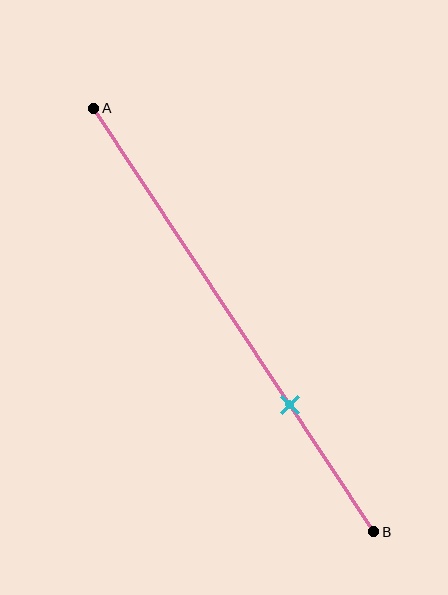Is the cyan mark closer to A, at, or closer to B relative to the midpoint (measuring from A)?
The cyan mark is closer to point B than the midpoint of segment AB.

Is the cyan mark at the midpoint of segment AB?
No, the mark is at about 70% from A, not at the 50% midpoint.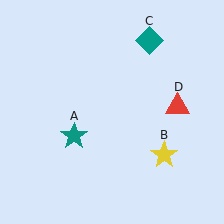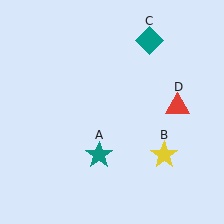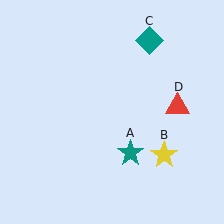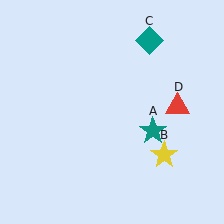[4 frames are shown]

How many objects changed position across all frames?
1 object changed position: teal star (object A).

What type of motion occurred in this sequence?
The teal star (object A) rotated counterclockwise around the center of the scene.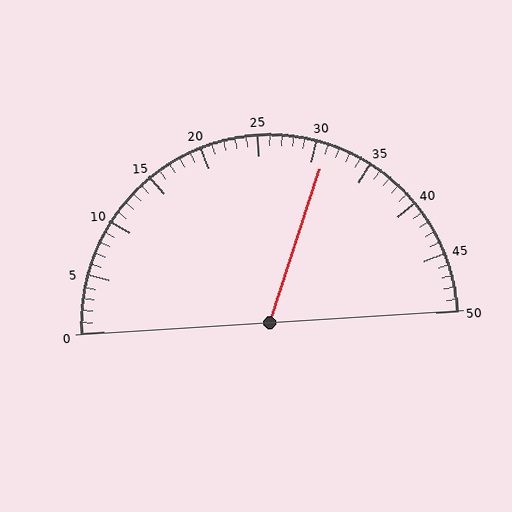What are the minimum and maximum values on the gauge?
The gauge ranges from 0 to 50.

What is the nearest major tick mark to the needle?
The nearest major tick mark is 30.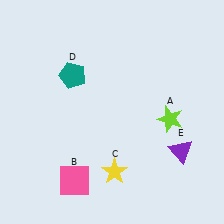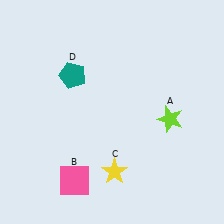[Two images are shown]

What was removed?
The purple triangle (E) was removed in Image 2.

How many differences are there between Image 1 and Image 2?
There is 1 difference between the two images.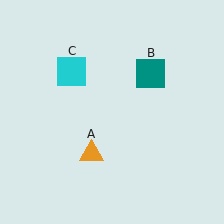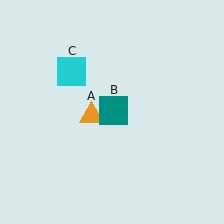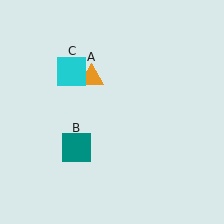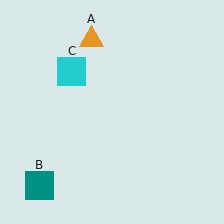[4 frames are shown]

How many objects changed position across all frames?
2 objects changed position: orange triangle (object A), teal square (object B).